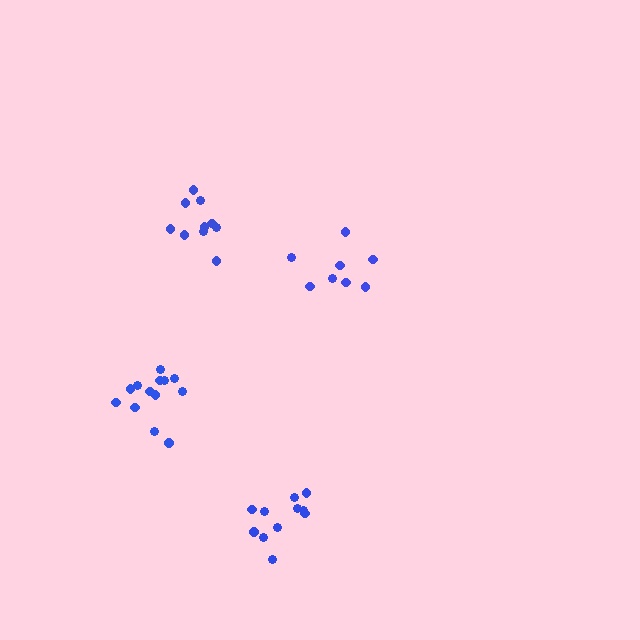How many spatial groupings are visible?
There are 4 spatial groupings.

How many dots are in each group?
Group 1: 13 dots, Group 2: 8 dots, Group 3: 11 dots, Group 4: 10 dots (42 total).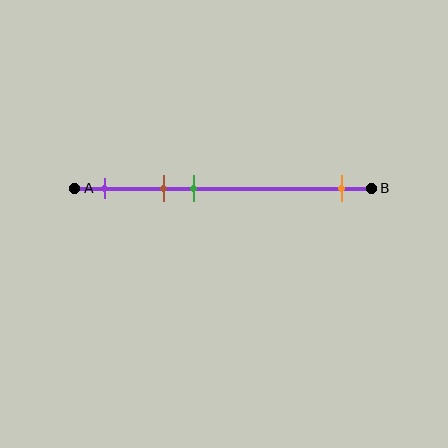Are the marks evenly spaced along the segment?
No, the marks are not evenly spaced.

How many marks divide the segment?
There are 4 marks dividing the segment.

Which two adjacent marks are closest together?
The brown and green marks are the closest adjacent pair.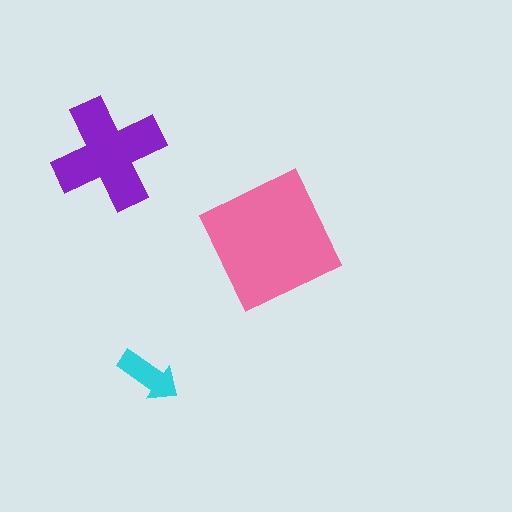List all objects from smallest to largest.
The cyan arrow, the purple cross, the pink square.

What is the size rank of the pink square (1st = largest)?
1st.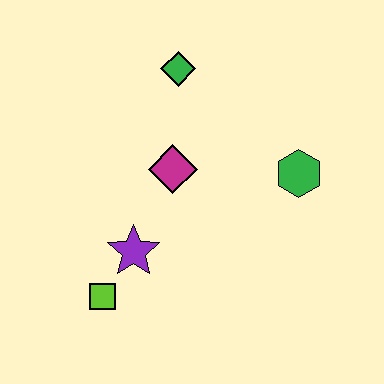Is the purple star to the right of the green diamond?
No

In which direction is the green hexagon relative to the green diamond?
The green hexagon is to the right of the green diamond.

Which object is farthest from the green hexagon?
The lime square is farthest from the green hexagon.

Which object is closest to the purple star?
The lime square is closest to the purple star.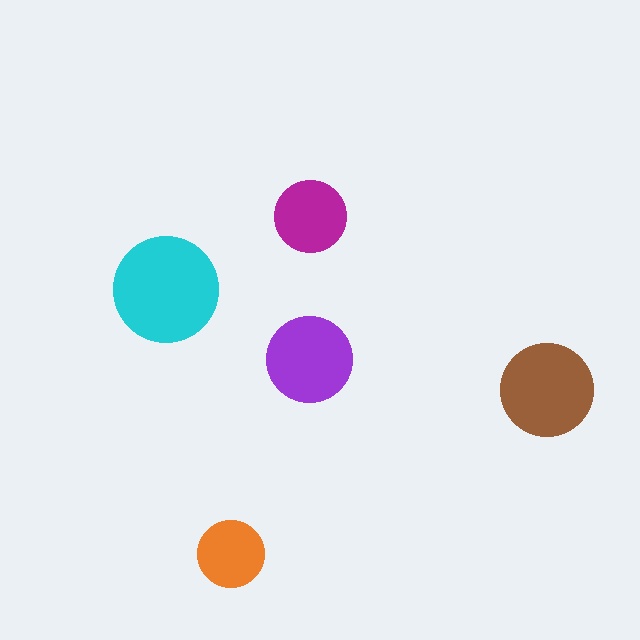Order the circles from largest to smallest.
the cyan one, the brown one, the purple one, the magenta one, the orange one.